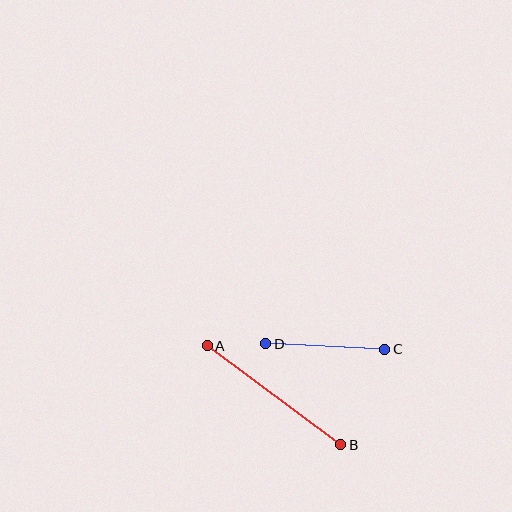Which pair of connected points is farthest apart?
Points A and B are farthest apart.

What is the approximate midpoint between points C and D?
The midpoint is at approximately (325, 347) pixels.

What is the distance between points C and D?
The distance is approximately 119 pixels.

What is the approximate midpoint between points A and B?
The midpoint is at approximately (274, 395) pixels.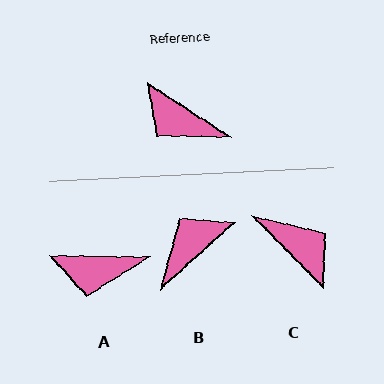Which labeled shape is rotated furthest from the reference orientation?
C, about 168 degrees away.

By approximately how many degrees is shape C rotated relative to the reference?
Approximately 168 degrees counter-clockwise.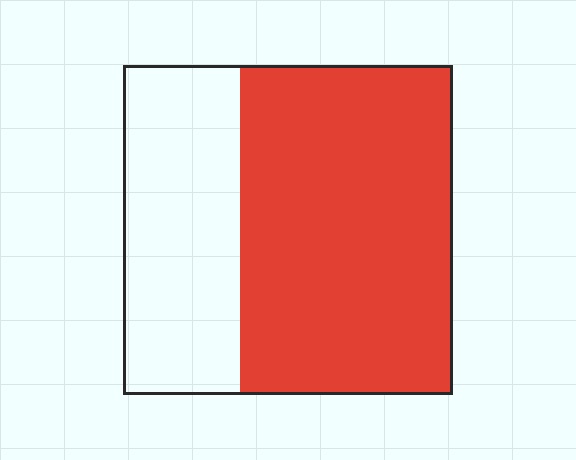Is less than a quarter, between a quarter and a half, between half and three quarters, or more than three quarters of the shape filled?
Between half and three quarters.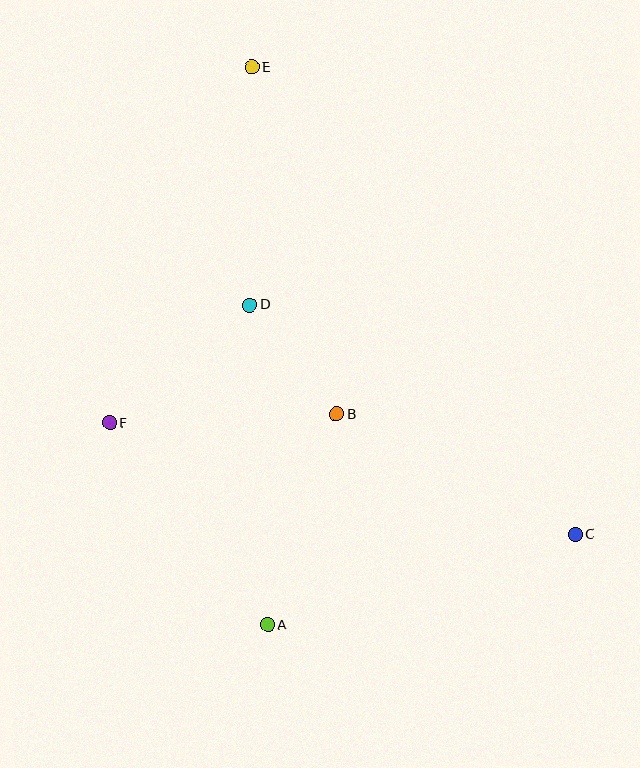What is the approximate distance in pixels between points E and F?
The distance between E and F is approximately 383 pixels.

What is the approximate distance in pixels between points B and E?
The distance between B and E is approximately 357 pixels.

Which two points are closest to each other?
Points B and D are closest to each other.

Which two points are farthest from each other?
Points C and E are farthest from each other.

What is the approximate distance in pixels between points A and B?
The distance between A and B is approximately 222 pixels.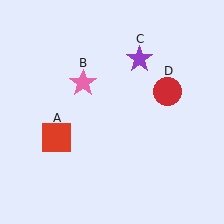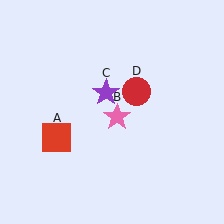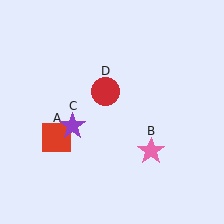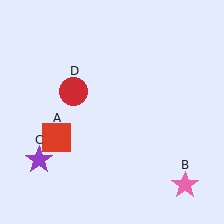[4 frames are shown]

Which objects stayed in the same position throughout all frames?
Red square (object A) remained stationary.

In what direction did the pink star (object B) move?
The pink star (object B) moved down and to the right.